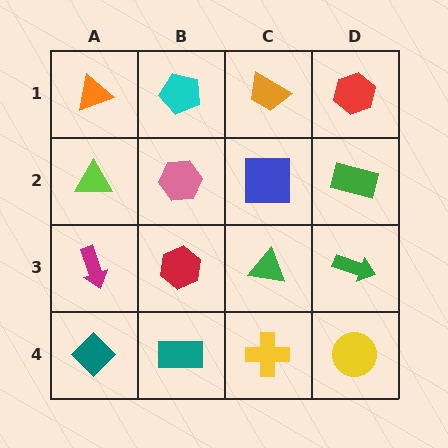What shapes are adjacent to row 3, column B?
A pink hexagon (row 2, column B), a teal rectangle (row 4, column B), a magenta arrow (row 3, column A), a green triangle (row 3, column C).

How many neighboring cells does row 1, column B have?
3.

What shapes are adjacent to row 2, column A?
An orange triangle (row 1, column A), a magenta arrow (row 3, column A), a pink hexagon (row 2, column B).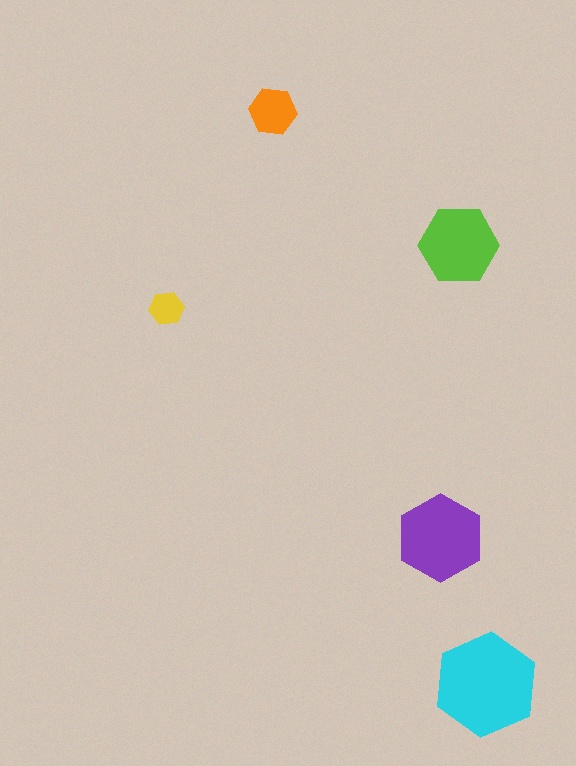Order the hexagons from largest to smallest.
the cyan one, the purple one, the lime one, the orange one, the yellow one.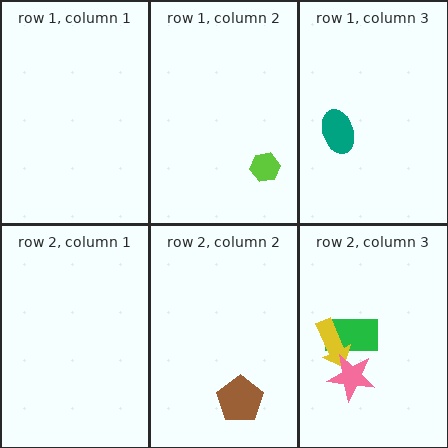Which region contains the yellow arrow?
The row 2, column 3 region.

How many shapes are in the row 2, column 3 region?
3.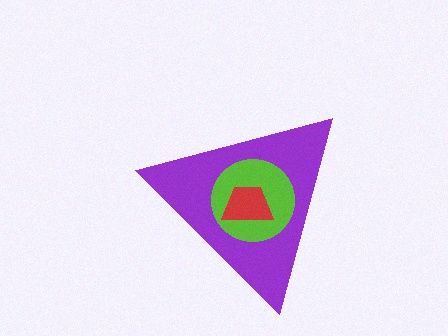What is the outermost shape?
The purple triangle.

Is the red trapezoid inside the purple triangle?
Yes.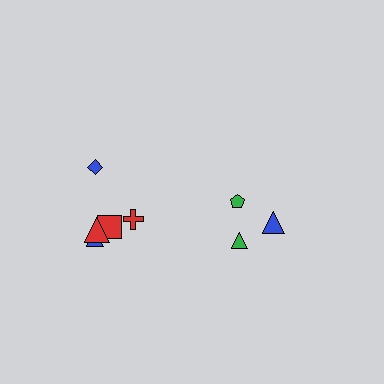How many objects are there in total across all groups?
There are 8 objects.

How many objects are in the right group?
There are 3 objects.